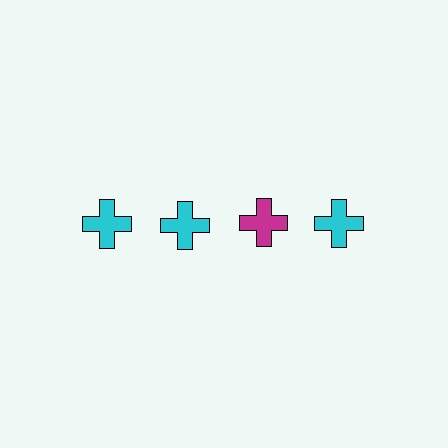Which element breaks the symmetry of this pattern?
The magenta cross in the top row, center column breaks the symmetry. All other shapes are cyan crosses.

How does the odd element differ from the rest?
It has a different color: magenta instead of cyan.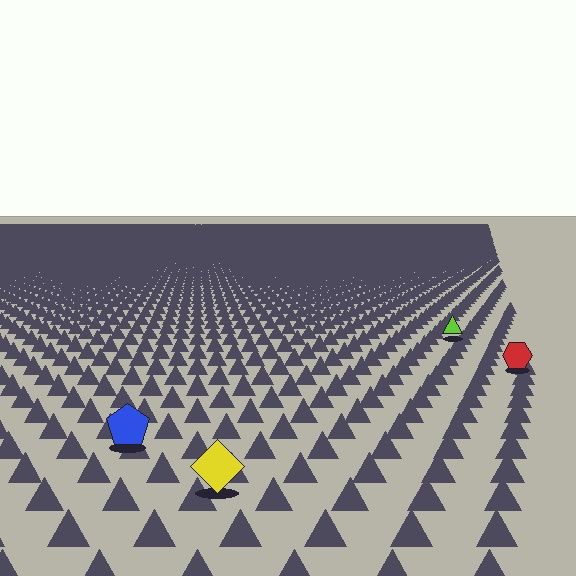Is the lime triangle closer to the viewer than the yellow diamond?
No. The yellow diamond is closer — you can tell from the texture gradient: the ground texture is coarser near it.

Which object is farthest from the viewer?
The lime triangle is farthest from the viewer. It appears smaller and the ground texture around it is denser.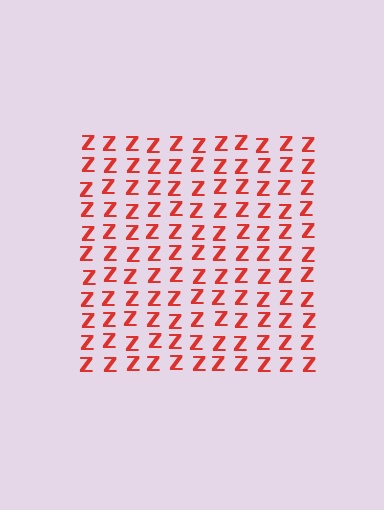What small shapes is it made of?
It is made of small letter Z's.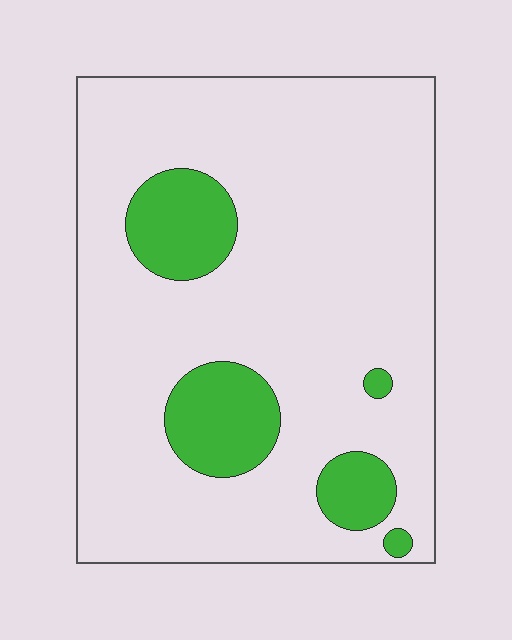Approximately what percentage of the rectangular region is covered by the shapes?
Approximately 15%.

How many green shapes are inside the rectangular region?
5.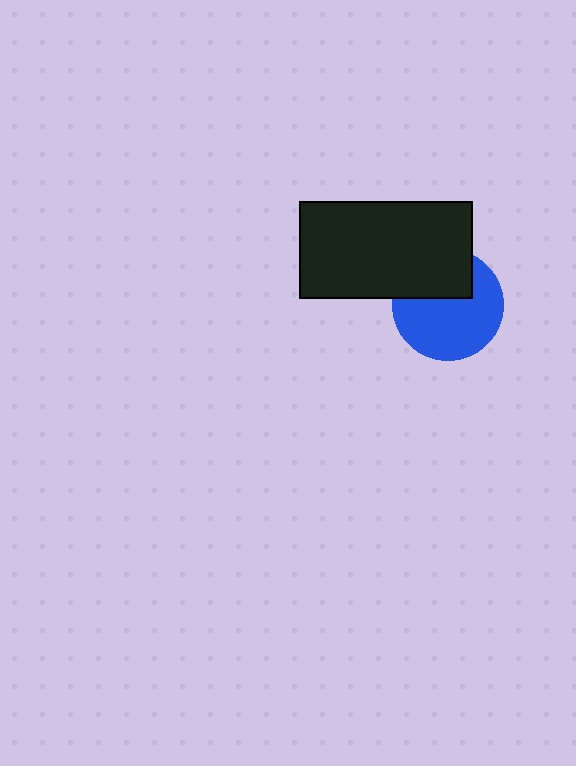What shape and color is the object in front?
The object in front is a black rectangle.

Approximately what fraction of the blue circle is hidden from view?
Roughly 34% of the blue circle is hidden behind the black rectangle.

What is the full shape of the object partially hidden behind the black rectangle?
The partially hidden object is a blue circle.